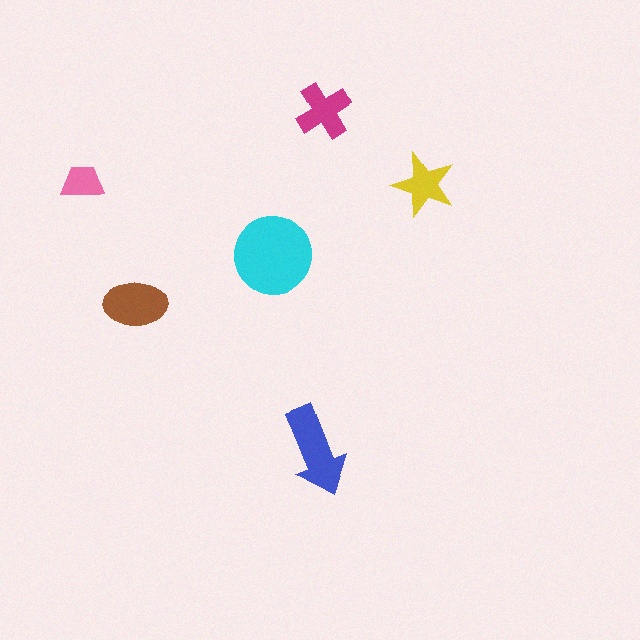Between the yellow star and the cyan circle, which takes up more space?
The cyan circle.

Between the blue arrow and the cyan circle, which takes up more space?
The cyan circle.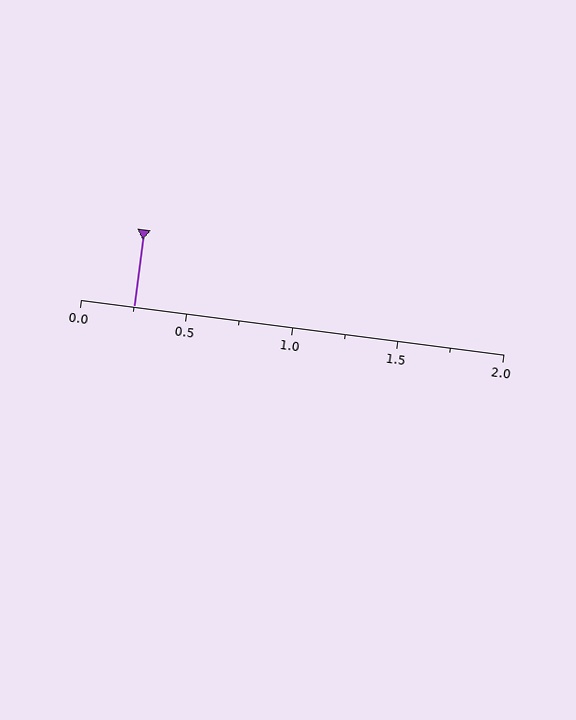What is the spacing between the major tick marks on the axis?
The major ticks are spaced 0.5 apart.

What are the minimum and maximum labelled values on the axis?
The axis runs from 0.0 to 2.0.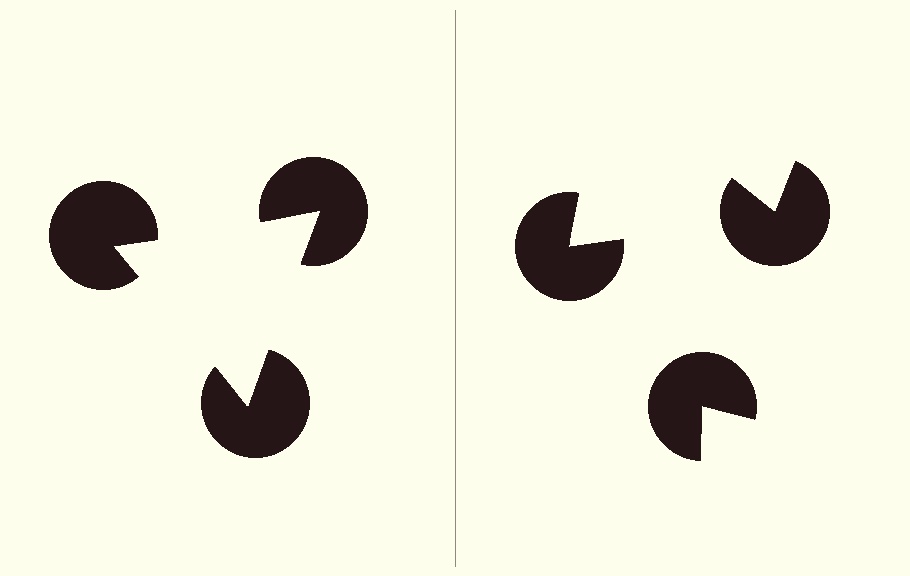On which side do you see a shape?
An illusory triangle appears on the left side. On the right side the wedge cuts are rotated, so no coherent shape forms.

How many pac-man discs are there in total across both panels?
6 — 3 on each side.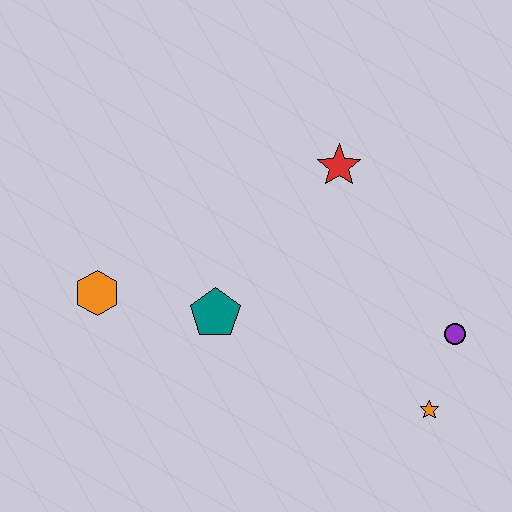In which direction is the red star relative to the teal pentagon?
The red star is above the teal pentagon.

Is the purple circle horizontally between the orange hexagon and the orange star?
No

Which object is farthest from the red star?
The orange hexagon is farthest from the red star.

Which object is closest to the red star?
The teal pentagon is closest to the red star.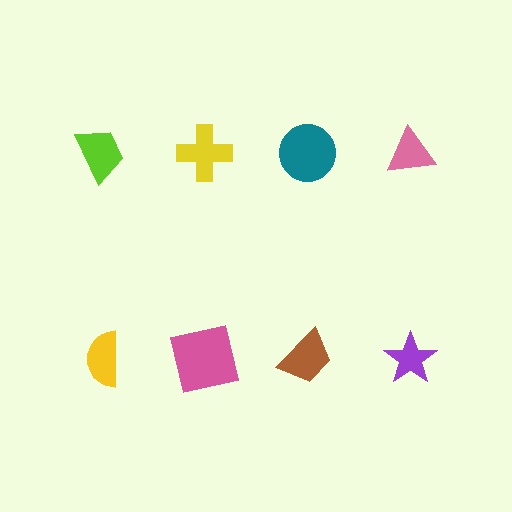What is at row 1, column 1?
A lime trapezoid.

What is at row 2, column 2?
A pink square.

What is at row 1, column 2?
A yellow cross.